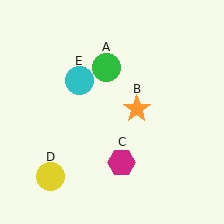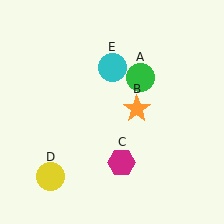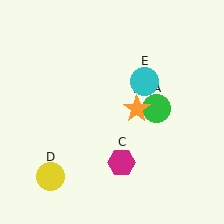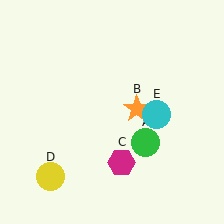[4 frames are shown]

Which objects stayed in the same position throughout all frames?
Orange star (object B) and magenta hexagon (object C) and yellow circle (object D) remained stationary.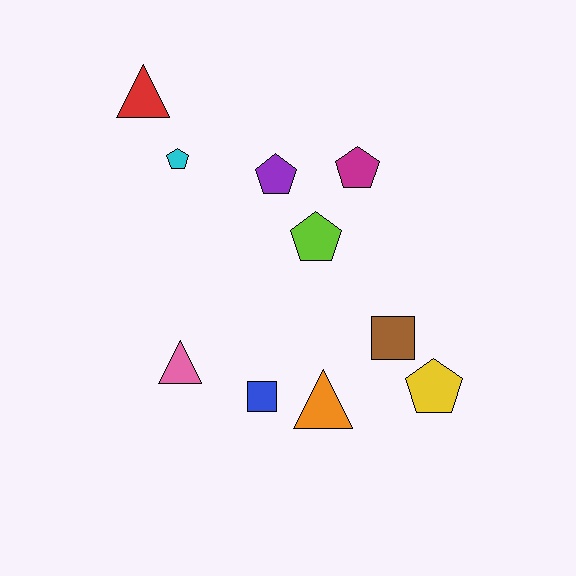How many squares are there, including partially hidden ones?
There are 2 squares.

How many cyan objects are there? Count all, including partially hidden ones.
There is 1 cyan object.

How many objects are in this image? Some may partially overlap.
There are 10 objects.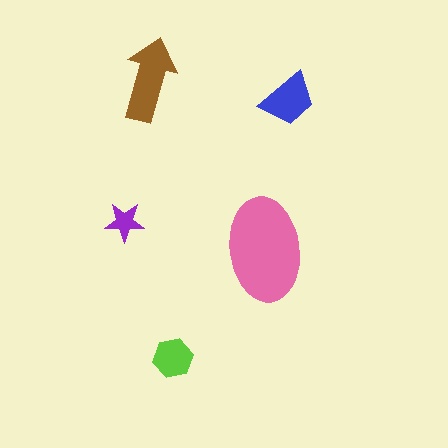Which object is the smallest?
The purple star.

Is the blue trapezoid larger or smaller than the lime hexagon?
Larger.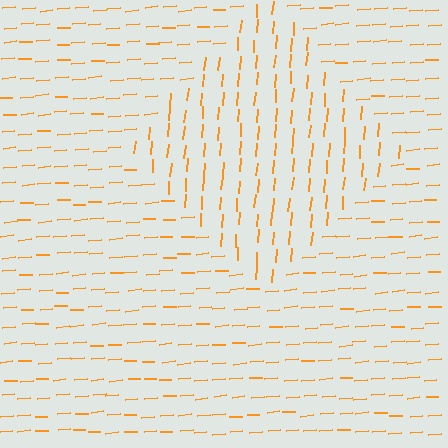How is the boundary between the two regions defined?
The boundary is defined purely by a change in line orientation (approximately 81 degrees difference). All lines are the same color and thickness.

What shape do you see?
I see a diamond.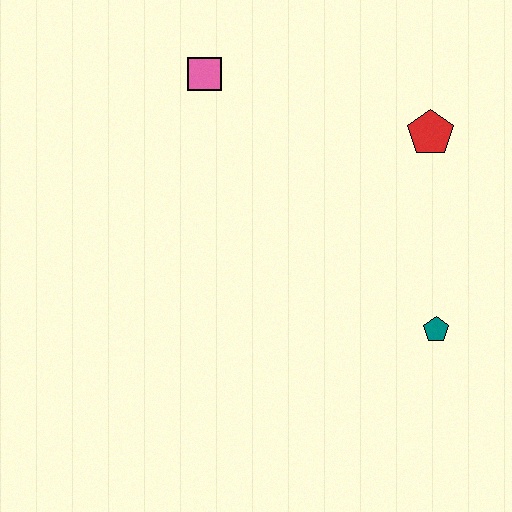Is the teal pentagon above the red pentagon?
No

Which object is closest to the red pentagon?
The teal pentagon is closest to the red pentagon.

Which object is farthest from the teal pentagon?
The pink square is farthest from the teal pentagon.